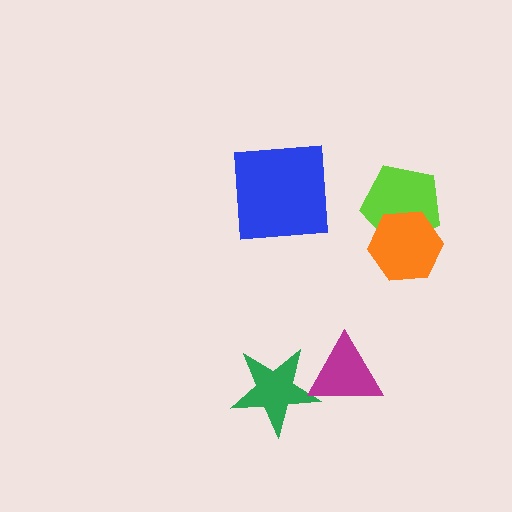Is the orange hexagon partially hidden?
No, no other shape covers it.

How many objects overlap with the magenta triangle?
1 object overlaps with the magenta triangle.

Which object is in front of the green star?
The magenta triangle is in front of the green star.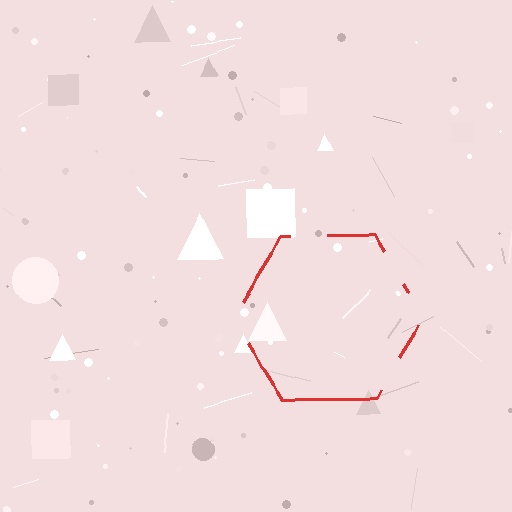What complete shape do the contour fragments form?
The contour fragments form a hexagon.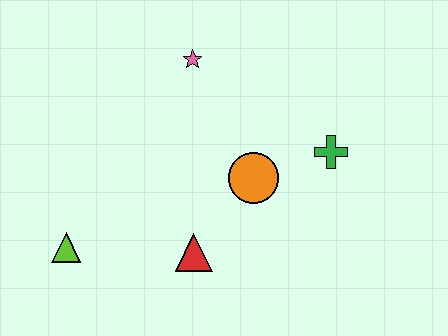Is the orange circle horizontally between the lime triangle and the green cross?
Yes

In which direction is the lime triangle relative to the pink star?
The lime triangle is below the pink star.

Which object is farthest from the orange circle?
The lime triangle is farthest from the orange circle.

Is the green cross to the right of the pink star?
Yes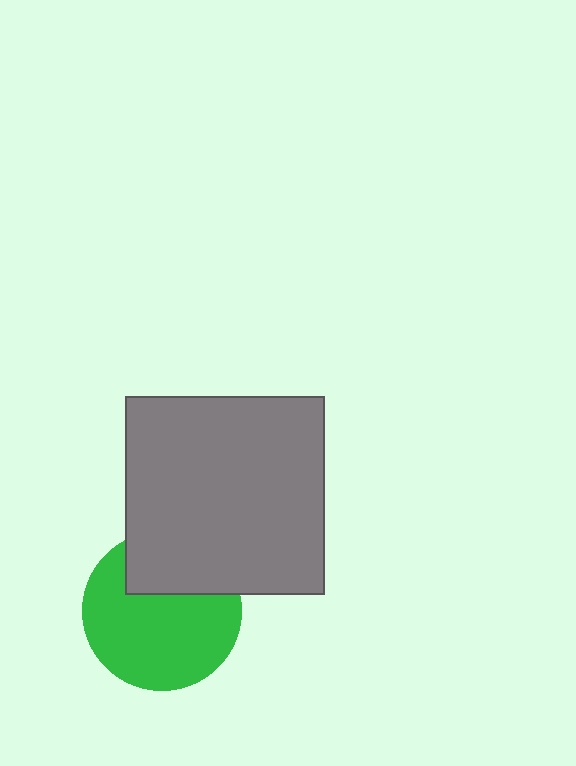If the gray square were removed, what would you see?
You would see the complete green circle.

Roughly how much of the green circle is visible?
Most of it is visible (roughly 70%).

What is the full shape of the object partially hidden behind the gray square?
The partially hidden object is a green circle.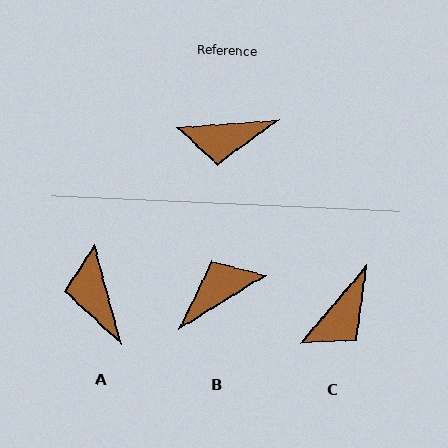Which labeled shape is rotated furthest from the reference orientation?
B, about 152 degrees away.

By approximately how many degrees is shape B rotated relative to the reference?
Approximately 152 degrees clockwise.